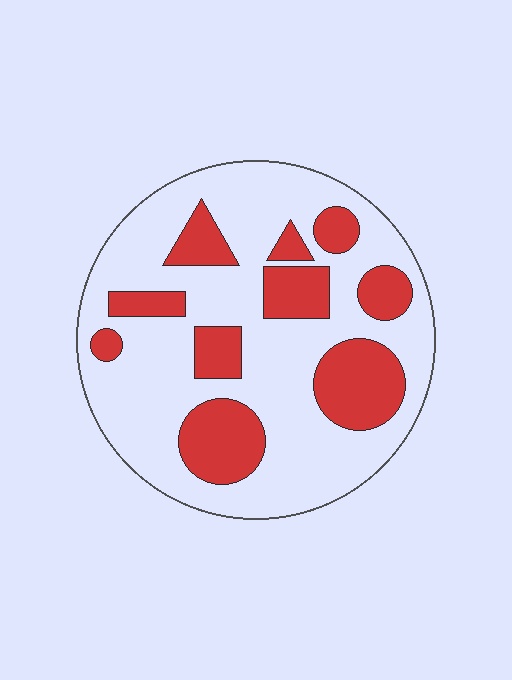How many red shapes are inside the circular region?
10.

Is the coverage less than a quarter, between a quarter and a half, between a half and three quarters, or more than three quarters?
Between a quarter and a half.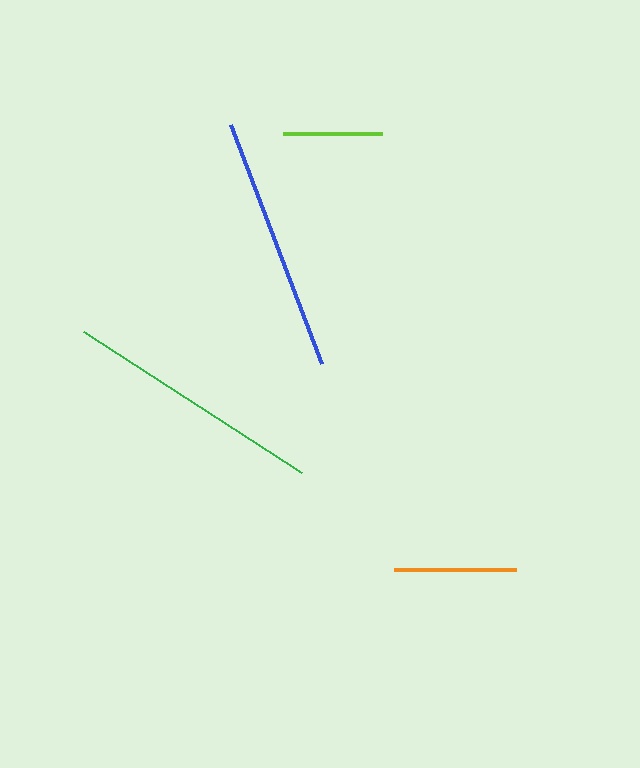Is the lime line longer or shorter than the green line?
The green line is longer than the lime line.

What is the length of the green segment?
The green segment is approximately 260 pixels long.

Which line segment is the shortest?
The lime line is the shortest at approximately 99 pixels.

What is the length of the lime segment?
The lime segment is approximately 99 pixels long.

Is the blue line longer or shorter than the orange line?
The blue line is longer than the orange line.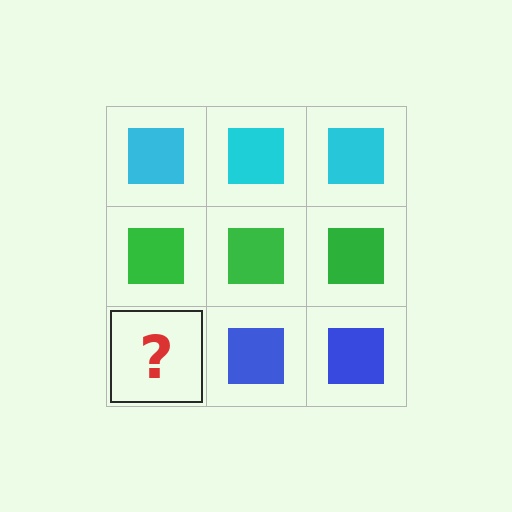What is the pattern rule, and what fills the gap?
The rule is that each row has a consistent color. The gap should be filled with a blue square.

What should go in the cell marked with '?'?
The missing cell should contain a blue square.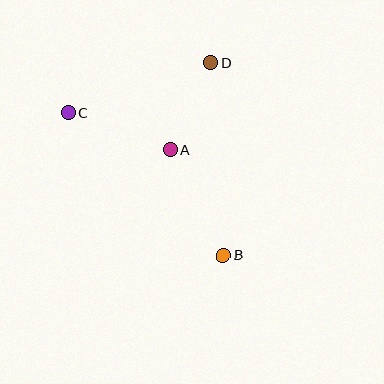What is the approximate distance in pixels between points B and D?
The distance between B and D is approximately 193 pixels.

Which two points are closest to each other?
Points A and D are closest to each other.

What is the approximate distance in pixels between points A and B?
The distance between A and B is approximately 119 pixels.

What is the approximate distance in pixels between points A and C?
The distance between A and C is approximately 109 pixels.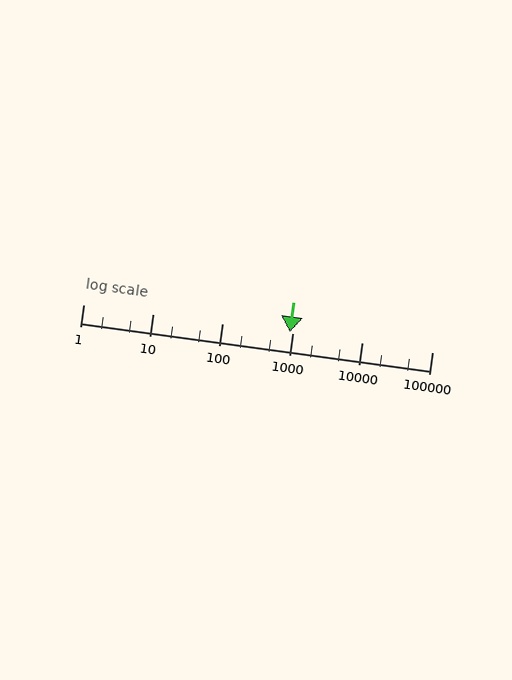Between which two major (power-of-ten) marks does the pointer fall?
The pointer is between 100 and 1000.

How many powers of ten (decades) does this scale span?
The scale spans 5 decades, from 1 to 100000.